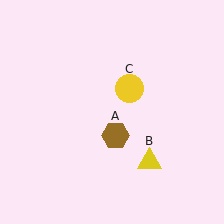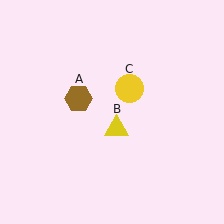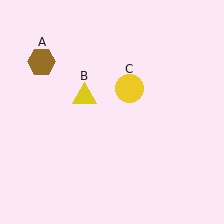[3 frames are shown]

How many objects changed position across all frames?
2 objects changed position: brown hexagon (object A), yellow triangle (object B).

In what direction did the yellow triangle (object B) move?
The yellow triangle (object B) moved up and to the left.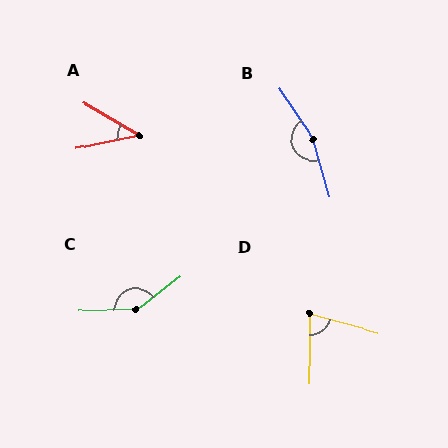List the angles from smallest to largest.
A (42°), D (74°), C (145°), B (162°).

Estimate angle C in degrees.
Approximately 145 degrees.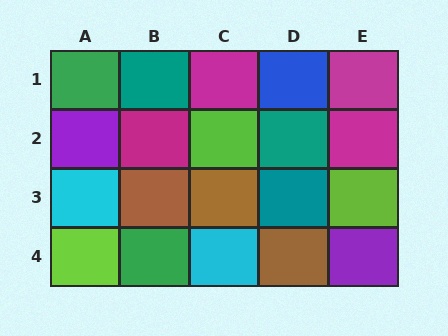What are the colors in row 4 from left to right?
Lime, green, cyan, brown, purple.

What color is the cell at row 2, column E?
Magenta.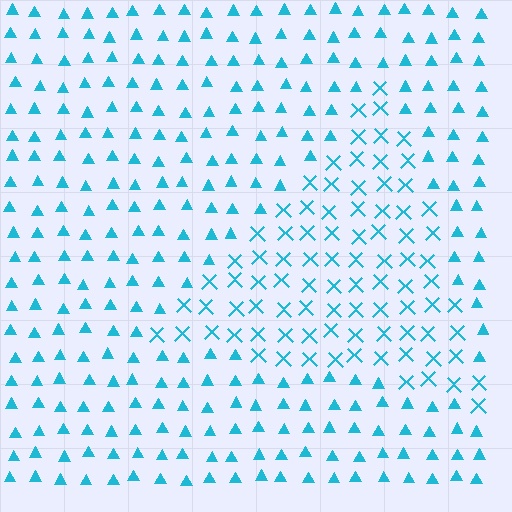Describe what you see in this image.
The image is filled with small cyan elements arranged in a uniform grid. A triangle-shaped region contains X marks, while the surrounding area contains triangles. The boundary is defined purely by the change in element shape.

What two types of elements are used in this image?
The image uses X marks inside the triangle region and triangles outside it.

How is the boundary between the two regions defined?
The boundary is defined by a change in element shape: X marks inside vs. triangles outside. All elements share the same color and spacing.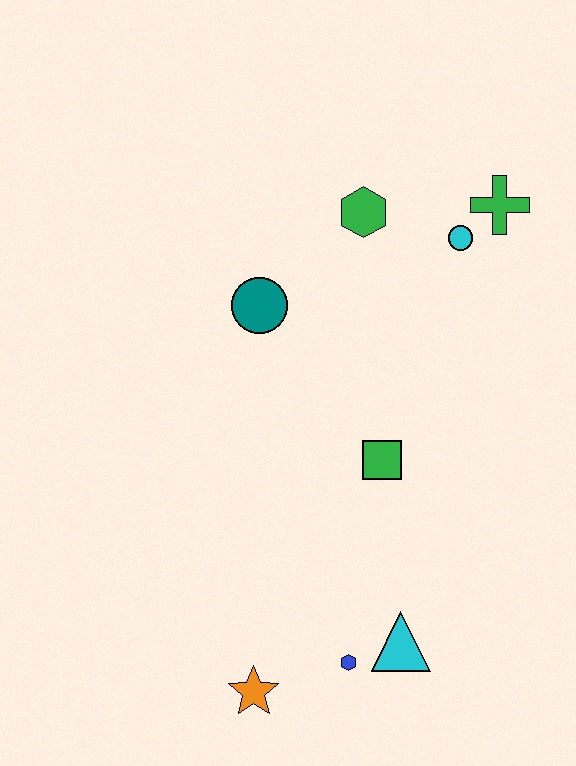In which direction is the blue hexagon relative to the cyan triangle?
The blue hexagon is to the left of the cyan triangle.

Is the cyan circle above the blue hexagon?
Yes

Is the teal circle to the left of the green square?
Yes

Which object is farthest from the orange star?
The green cross is farthest from the orange star.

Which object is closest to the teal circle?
The green hexagon is closest to the teal circle.